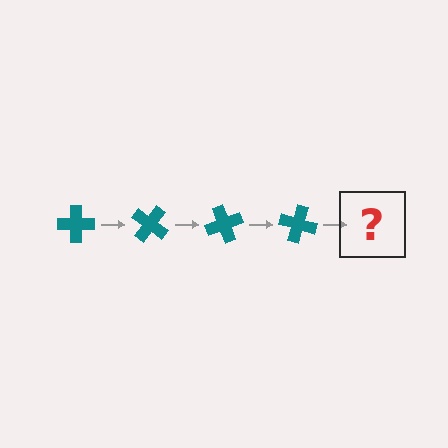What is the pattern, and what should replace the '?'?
The pattern is that the cross rotates 35 degrees each step. The '?' should be a teal cross rotated 140 degrees.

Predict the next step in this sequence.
The next step is a teal cross rotated 140 degrees.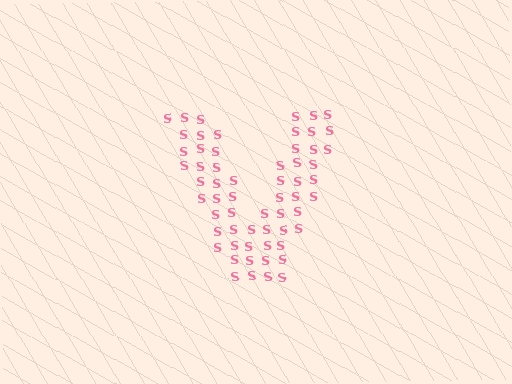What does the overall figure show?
The overall figure shows the letter V.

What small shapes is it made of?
It is made of small letter S's.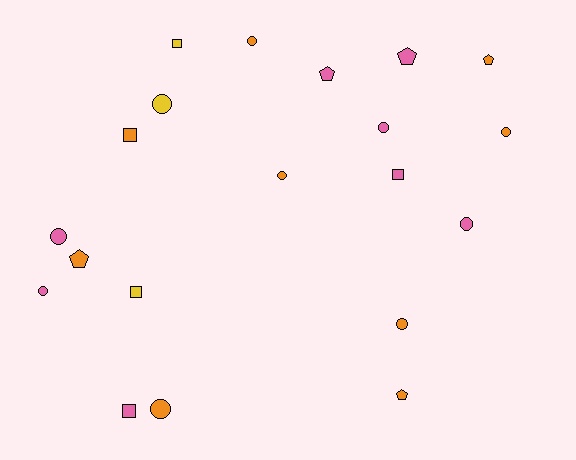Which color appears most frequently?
Orange, with 9 objects.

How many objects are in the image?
There are 20 objects.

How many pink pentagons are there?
There are 2 pink pentagons.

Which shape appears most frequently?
Circle, with 10 objects.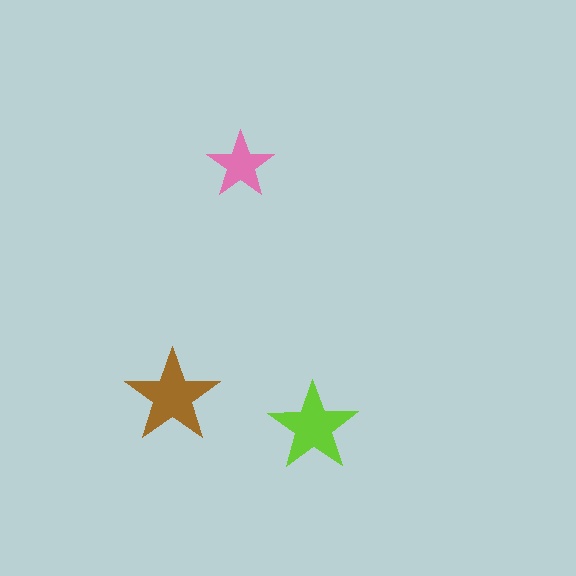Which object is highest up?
The pink star is topmost.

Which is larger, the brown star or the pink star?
The brown one.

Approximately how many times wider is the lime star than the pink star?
About 1.5 times wider.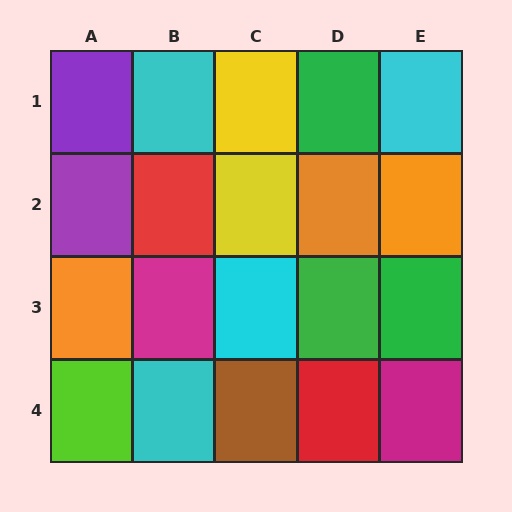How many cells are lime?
1 cell is lime.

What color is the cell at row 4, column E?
Magenta.